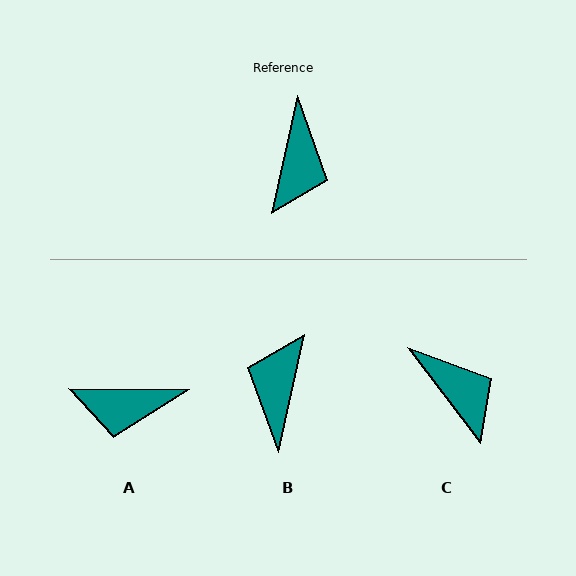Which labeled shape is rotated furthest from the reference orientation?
B, about 180 degrees away.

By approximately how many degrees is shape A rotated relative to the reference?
Approximately 78 degrees clockwise.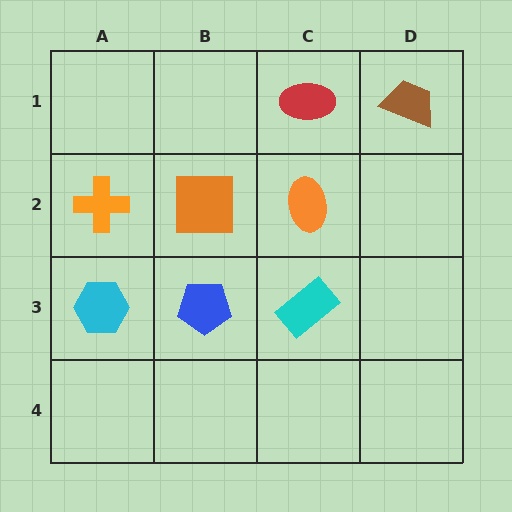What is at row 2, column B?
An orange square.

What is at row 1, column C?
A red ellipse.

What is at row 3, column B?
A blue pentagon.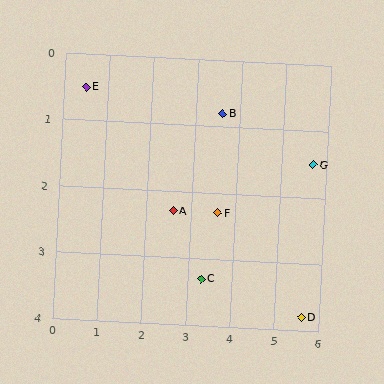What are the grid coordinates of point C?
Point C is at approximately (3.3, 3.3).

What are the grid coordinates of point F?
Point F is at approximately (3.6, 2.3).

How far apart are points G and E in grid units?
Points G and E are about 5.3 grid units apart.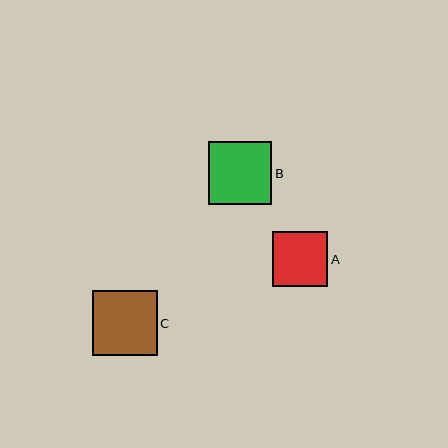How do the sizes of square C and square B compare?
Square C and square B are approximately the same size.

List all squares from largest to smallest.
From largest to smallest: C, B, A.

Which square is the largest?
Square C is the largest with a size of approximately 65 pixels.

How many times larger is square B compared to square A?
Square B is approximately 1.1 times the size of square A.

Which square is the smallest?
Square A is the smallest with a size of approximately 55 pixels.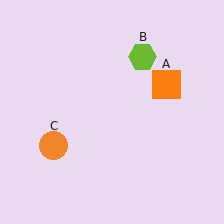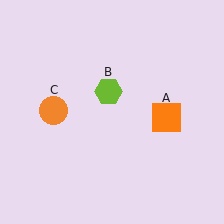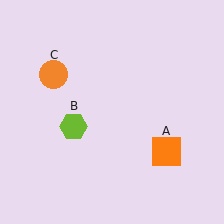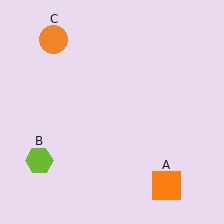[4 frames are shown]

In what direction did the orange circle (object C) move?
The orange circle (object C) moved up.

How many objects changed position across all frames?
3 objects changed position: orange square (object A), lime hexagon (object B), orange circle (object C).